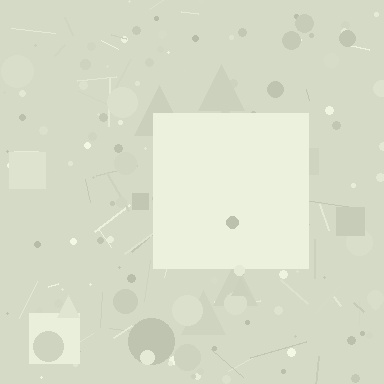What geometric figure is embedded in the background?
A square is embedded in the background.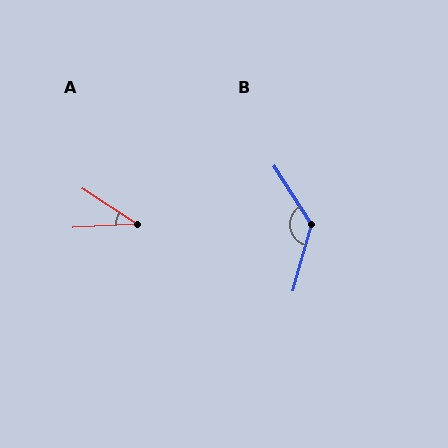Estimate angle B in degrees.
Approximately 132 degrees.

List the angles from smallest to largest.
A (36°), B (132°).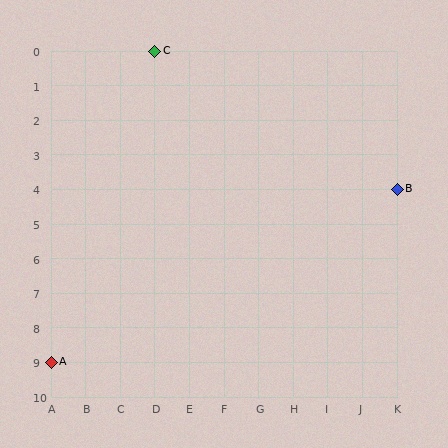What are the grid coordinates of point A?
Point A is at grid coordinates (A, 9).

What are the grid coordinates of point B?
Point B is at grid coordinates (K, 4).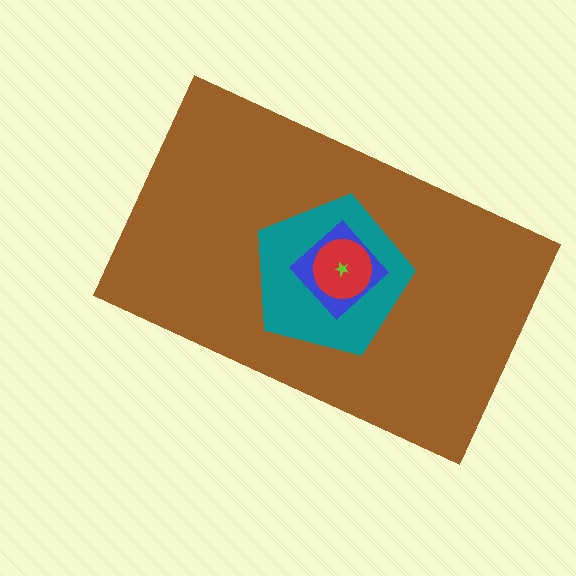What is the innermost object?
The lime star.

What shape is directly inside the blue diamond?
The red circle.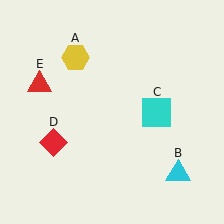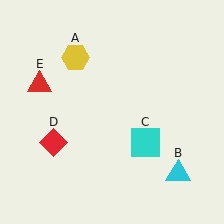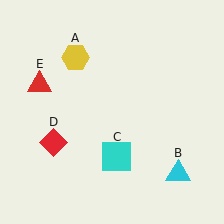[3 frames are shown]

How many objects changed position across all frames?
1 object changed position: cyan square (object C).